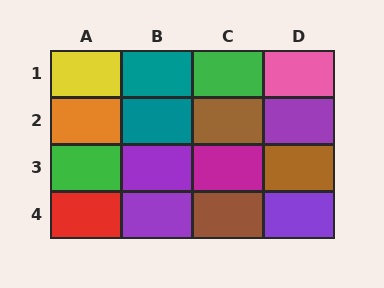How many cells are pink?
1 cell is pink.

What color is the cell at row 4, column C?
Brown.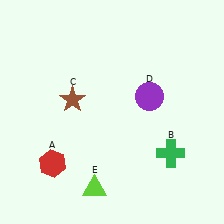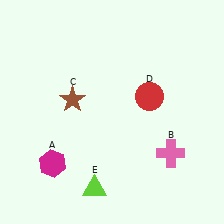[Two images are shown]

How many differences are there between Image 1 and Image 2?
There are 3 differences between the two images.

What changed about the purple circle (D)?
In Image 1, D is purple. In Image 2, it changed to red.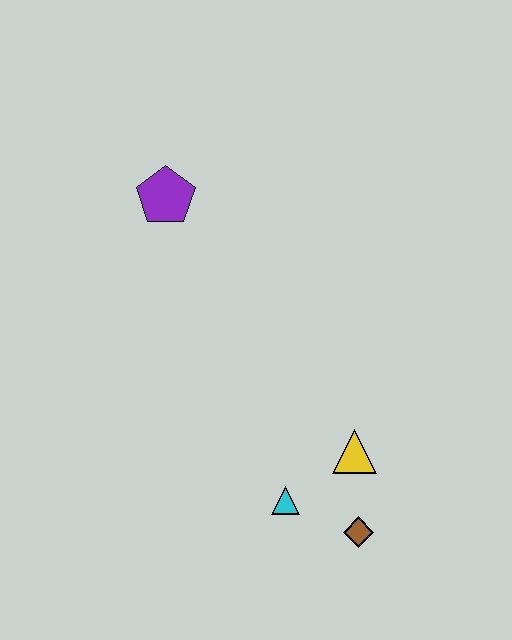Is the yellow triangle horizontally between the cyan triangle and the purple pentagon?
No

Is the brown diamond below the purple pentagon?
Yes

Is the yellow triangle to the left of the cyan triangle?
No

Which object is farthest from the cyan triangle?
The purple pentagon is farthest from the cyan triangle.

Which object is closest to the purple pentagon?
The yellow triangle is closest to the purple pentagon.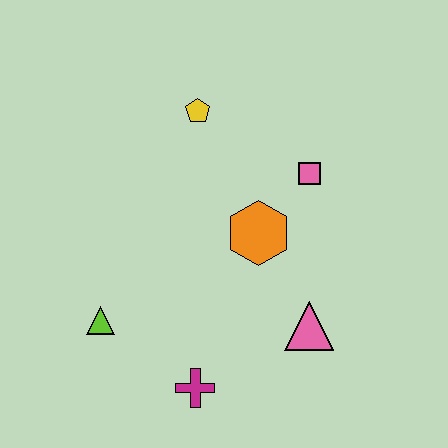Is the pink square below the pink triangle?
No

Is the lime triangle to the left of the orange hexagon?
Yes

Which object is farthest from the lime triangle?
The pink square is farthest from the lime triangle.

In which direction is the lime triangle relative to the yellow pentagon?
The lime triangle is below the yellow pentagon.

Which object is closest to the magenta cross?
The lime triangle is closest to the magenta cross.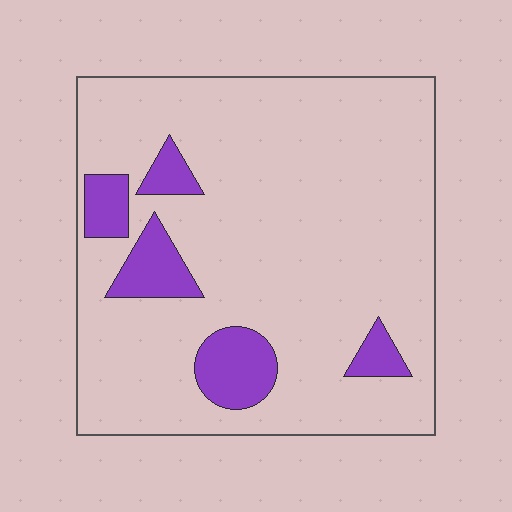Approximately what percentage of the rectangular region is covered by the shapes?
Approximately 15%.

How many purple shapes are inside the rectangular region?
5.